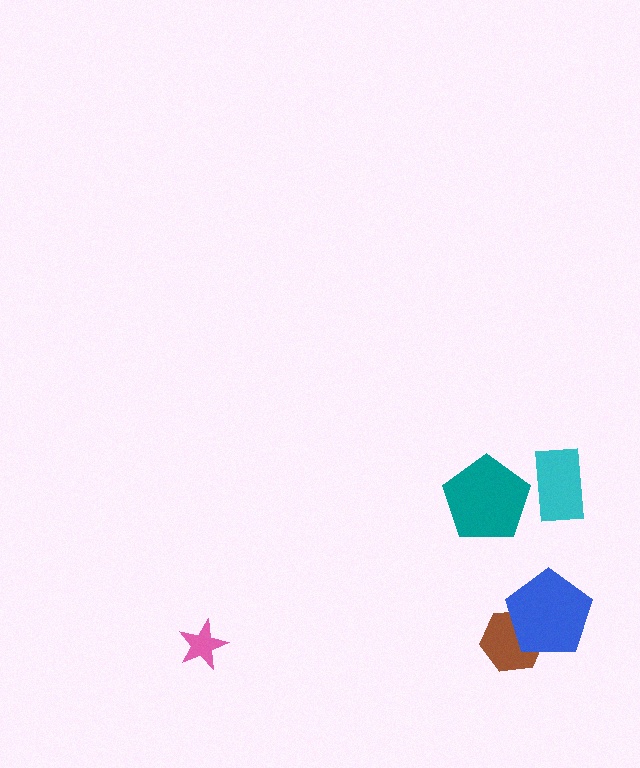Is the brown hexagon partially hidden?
Yes, it is partially covered by another shape.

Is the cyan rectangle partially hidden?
No, no other shape covers it.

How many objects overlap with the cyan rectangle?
0 objects overlap with the cyan rectangle.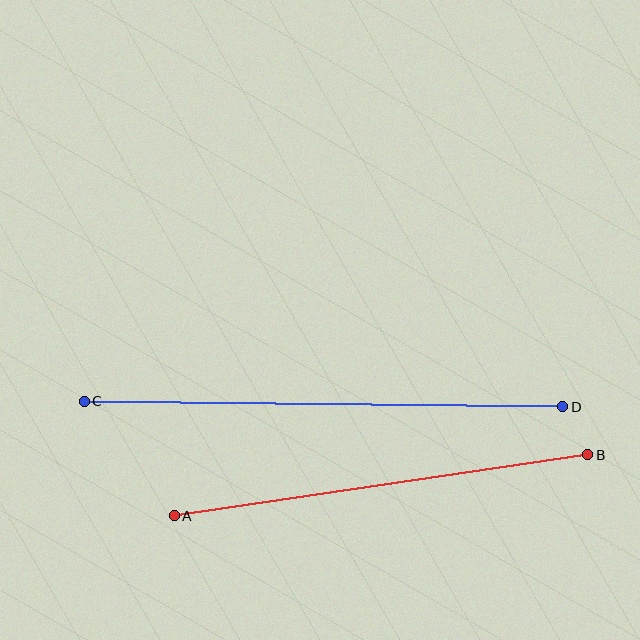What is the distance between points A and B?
The distance is approximately 418 pixels.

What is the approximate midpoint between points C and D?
The midpoint is at approximately (324, 404) pixels.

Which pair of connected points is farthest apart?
Points C and D are farthest apart.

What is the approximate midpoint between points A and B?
The midpoint is at approximately (381, 485) pixels.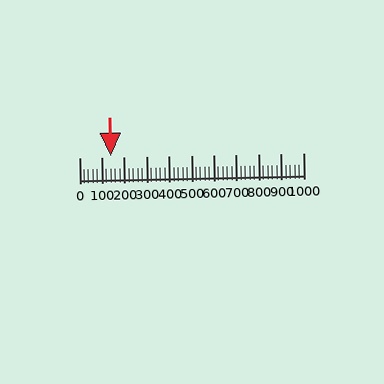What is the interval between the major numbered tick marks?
The major tick marks are spaced 100 units apart.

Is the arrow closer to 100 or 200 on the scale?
The arrow is closer to 100.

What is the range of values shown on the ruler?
The ruler shows values from 0 to 1000.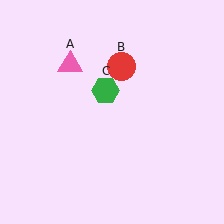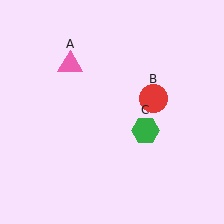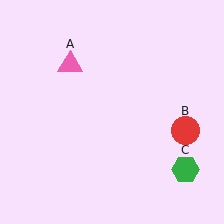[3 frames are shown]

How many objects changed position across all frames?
2 objects changed position: red circle (object B), green hexagon (object C).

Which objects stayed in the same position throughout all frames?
Pink triangle (object A) remained stationary.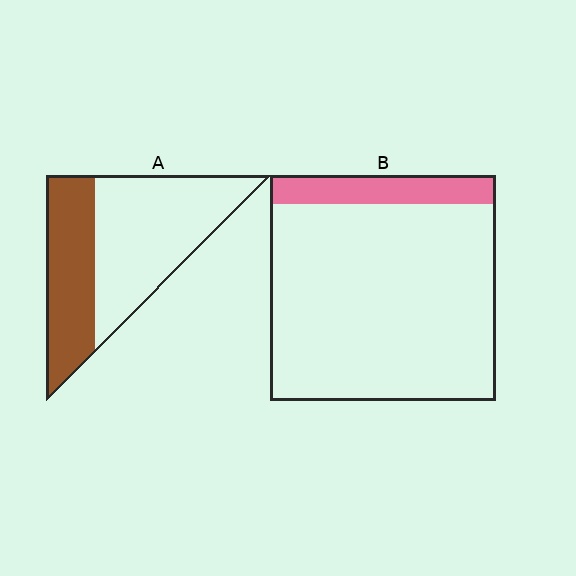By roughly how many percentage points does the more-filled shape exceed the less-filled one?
By roughly 25 percentage points (A over B).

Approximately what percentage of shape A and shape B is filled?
A is approximately 40% and B is approximately 15%.